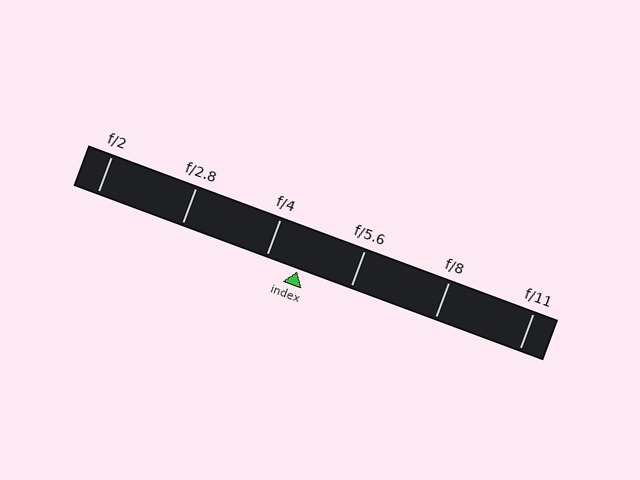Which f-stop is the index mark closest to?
The index mark is closest to f/4.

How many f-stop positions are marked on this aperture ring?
There are 6 f-stop positions marked.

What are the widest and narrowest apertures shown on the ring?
The widest aperture shown is f/2 and the narrowest is f/11.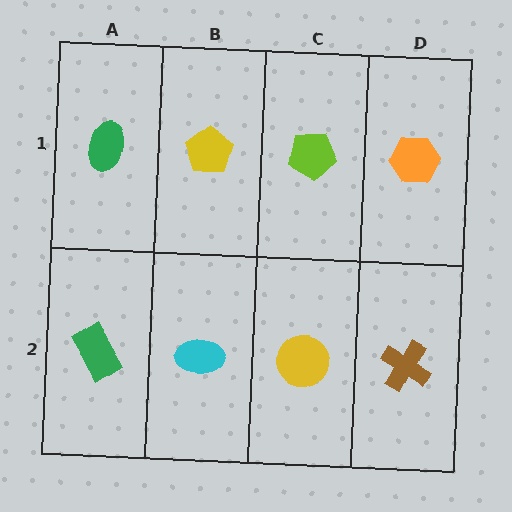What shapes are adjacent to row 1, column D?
A brown cross (row 2, column D), a lime pentagon (row 1, column C).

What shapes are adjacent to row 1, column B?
A cyan ellipse (row 2, column B), a green ellipse (row 1, column A), a lime pentagon (row 1, column C).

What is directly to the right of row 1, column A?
A yellow pentagon.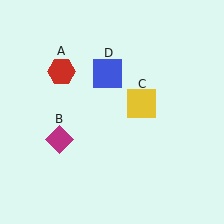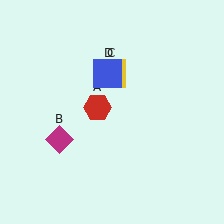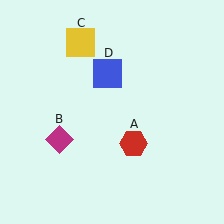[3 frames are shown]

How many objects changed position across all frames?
2 objects changed position: red hexagon (object A), yellow square (object C).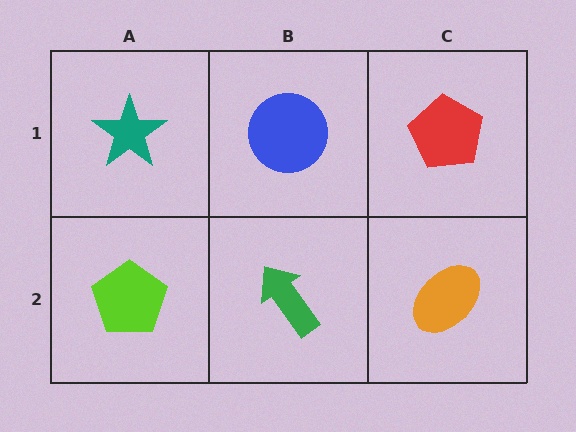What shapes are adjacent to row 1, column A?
A lime pentagon (row 2, column A), a blue circle (row 1, column B).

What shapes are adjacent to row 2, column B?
A blue circle (row 1, column B), a lime pentagon (row 2, column A), an orange ellipse (row 2, column C).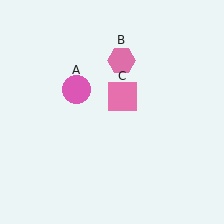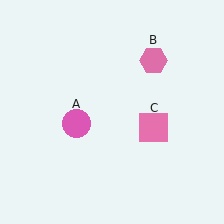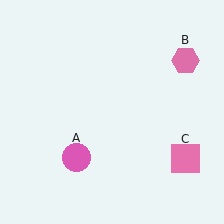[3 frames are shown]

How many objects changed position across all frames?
3 objects changed position: pink circle (object A), pink hexagon (object B), pink square (object C).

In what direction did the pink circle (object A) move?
The pink circle (object A) moved down.